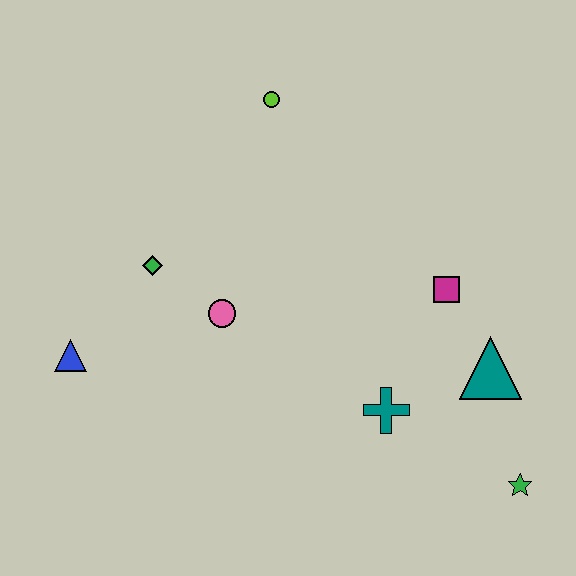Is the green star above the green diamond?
No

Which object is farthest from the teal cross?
The lime circle is farthest from the teal cross.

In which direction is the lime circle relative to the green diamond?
The lime circle is above the green diamond.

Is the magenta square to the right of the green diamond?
Yes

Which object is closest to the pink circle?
The green diamond is closest to the pink circle.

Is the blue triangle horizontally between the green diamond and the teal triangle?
No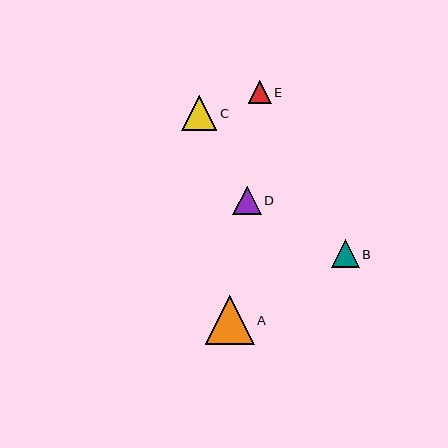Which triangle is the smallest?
Triangle E is the smallest with a size of approximately 23 pixels.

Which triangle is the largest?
Triangle A is the largest with a size of approximately 49 pixels.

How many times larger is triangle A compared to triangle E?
Triangle A is approximately 2.1 times the size of triangle E.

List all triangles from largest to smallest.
From largest to smallest: A, C, D, B, E.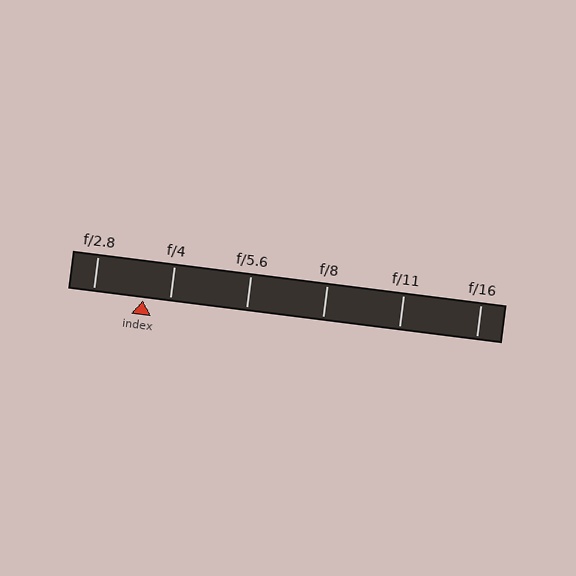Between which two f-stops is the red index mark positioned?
The index mark is between f/2.8 and f/4.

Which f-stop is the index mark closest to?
The index mark is closest to f/4.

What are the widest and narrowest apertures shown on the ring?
The widest aperture shown is f/2.8 and the narrowest is f/16.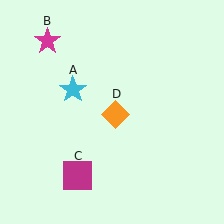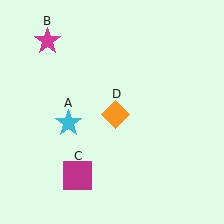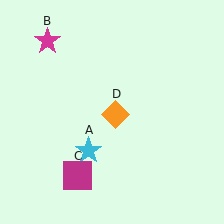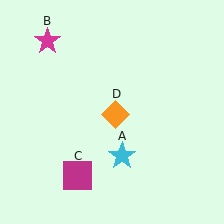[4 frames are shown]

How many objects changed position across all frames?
1 object changed position: cyan star (object A).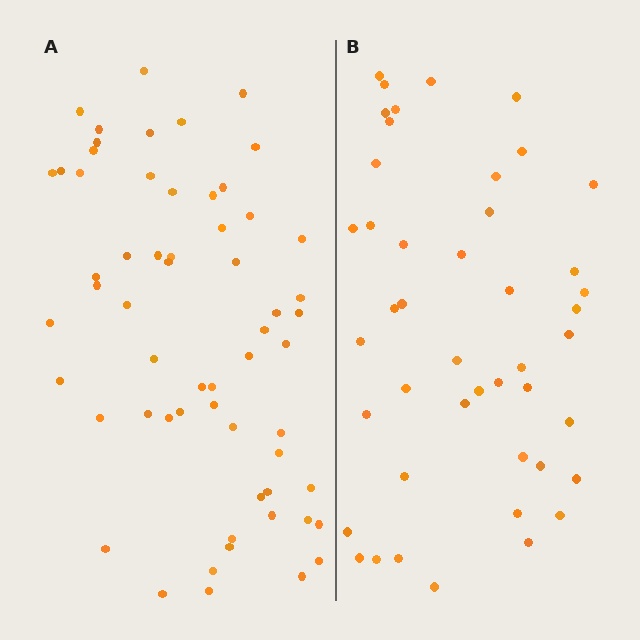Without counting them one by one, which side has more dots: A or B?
Region A (the left region) has more dots.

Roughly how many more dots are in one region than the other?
Region A has approximately 15 more dots than region B.